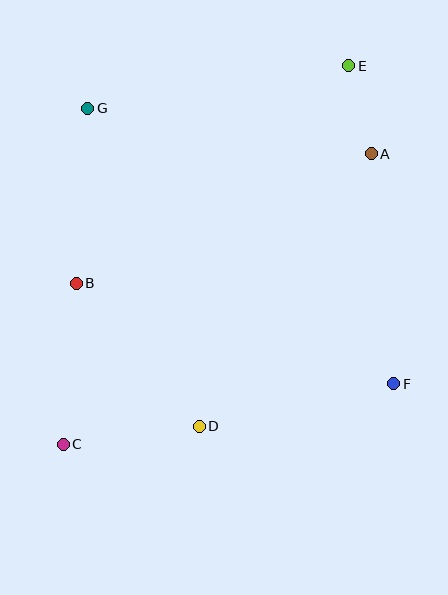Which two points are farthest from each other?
Points C and E are farthest from each other.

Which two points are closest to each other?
Points A and E are closest to each other.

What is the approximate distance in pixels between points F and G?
The distance between F and G is approximately 411 pixels.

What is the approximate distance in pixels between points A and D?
The distance between A and D is approximately 322 pixels.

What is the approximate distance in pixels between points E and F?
The distance between E and F is approximately 321 pixels.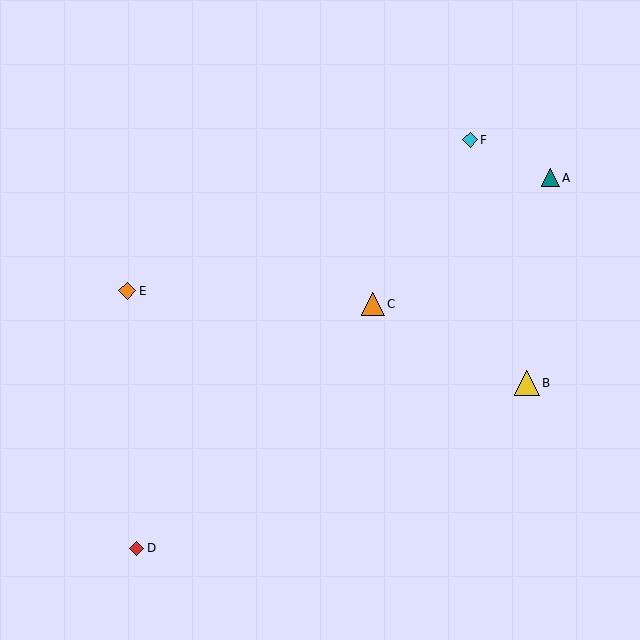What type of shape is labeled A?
Shape A is a teal triangle.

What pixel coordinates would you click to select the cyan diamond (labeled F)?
Click at (470, 140) to select the cyan diamond F.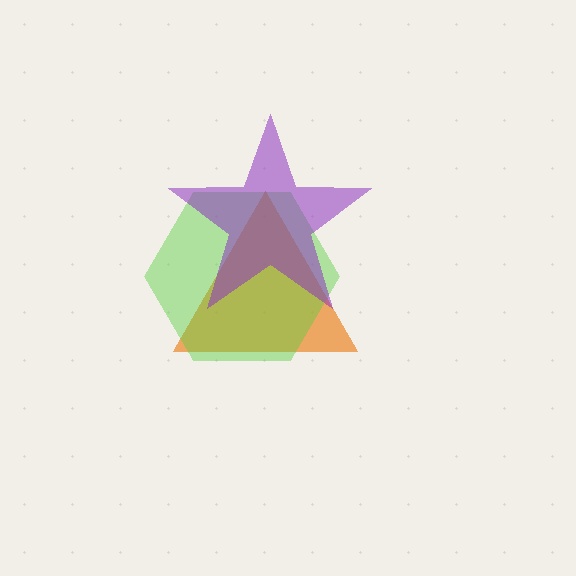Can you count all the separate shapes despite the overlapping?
Yes, there are 3 separate shapes.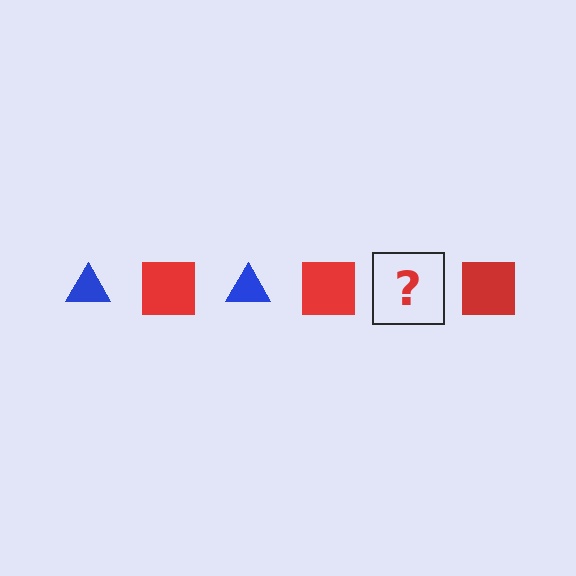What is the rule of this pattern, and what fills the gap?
The rule is that the pattern alternates between blue triangle and red square. The gap should be filled with a blue triangle.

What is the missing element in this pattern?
The missing element is a blue triangle.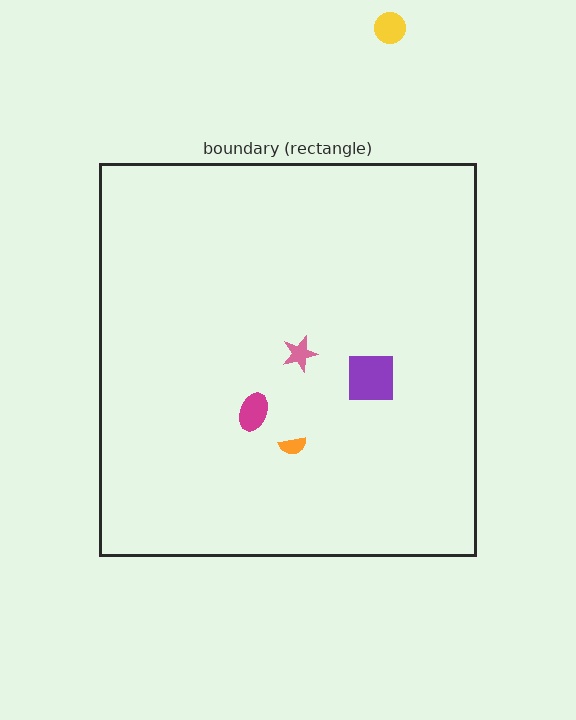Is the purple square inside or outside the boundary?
Inside.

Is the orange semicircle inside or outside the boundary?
Inside.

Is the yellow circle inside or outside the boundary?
Outside.